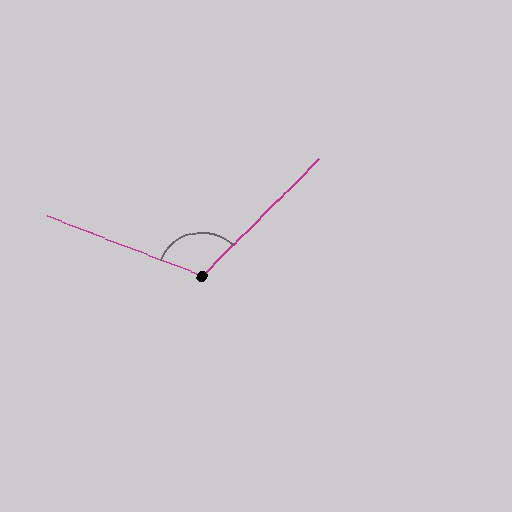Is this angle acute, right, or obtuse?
It is obtuse.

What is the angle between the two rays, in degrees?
Approximately 114 degrees.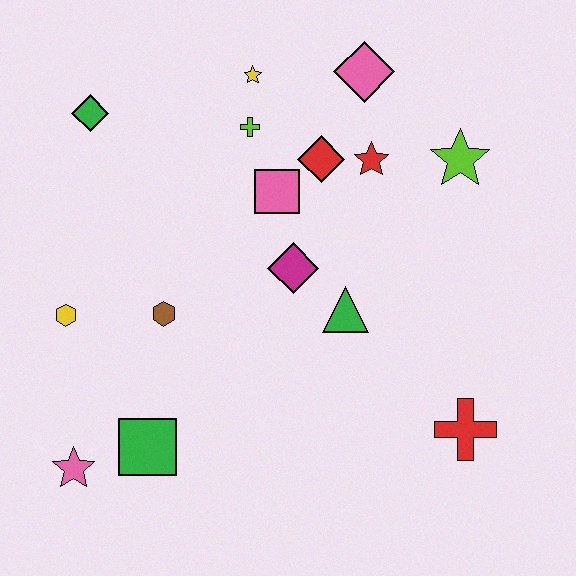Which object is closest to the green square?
The pink star is closest to the green square.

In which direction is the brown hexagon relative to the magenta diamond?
The brown hexagon is to the left of the magenta diamond.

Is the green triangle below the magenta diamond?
Yes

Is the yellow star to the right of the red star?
No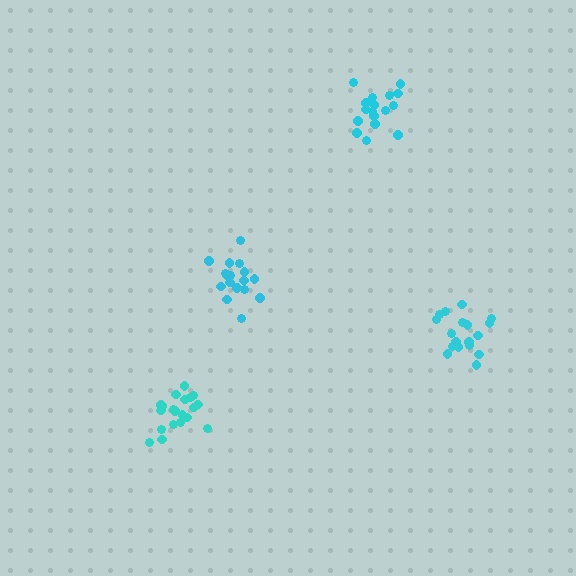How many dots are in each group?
Group 1: 18 dots, Group 2: 20 dots, Group 3: 17 dots, Group 4: 17 dots (72 total).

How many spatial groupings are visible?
There are 4 spatial groupings.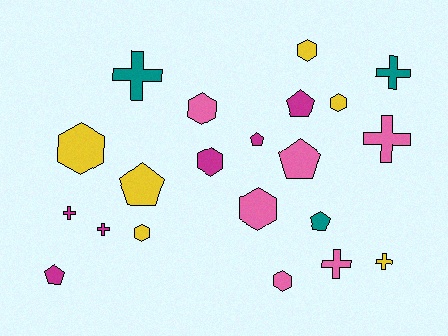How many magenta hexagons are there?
There is 1 magenta hexagon.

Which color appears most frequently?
Yellow, with 6 objects.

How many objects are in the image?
There are 21 objects.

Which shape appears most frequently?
Hexagon, with 8 objects.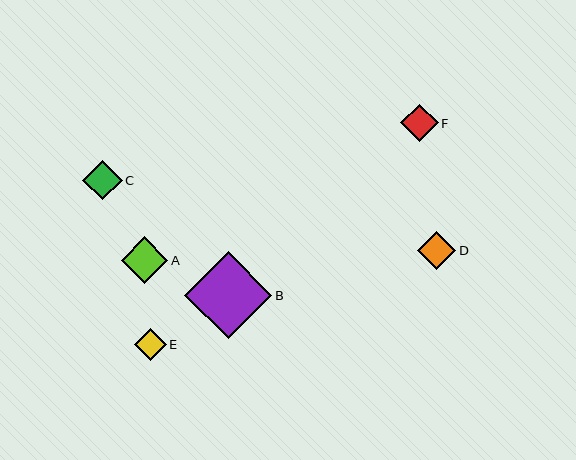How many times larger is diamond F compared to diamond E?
Diamond F is approximately 1.2 times the size of diamond E.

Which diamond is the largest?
Diamond B is the largest with a size of approximately 87 pixels.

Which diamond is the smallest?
Diamond E is the smallest with a size of approximately 32 pixels.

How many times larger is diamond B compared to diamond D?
Diamond B is approximately 2.3 times the size of diamond D.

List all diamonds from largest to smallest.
From largest to smallest: B, A, C, D, F, E.